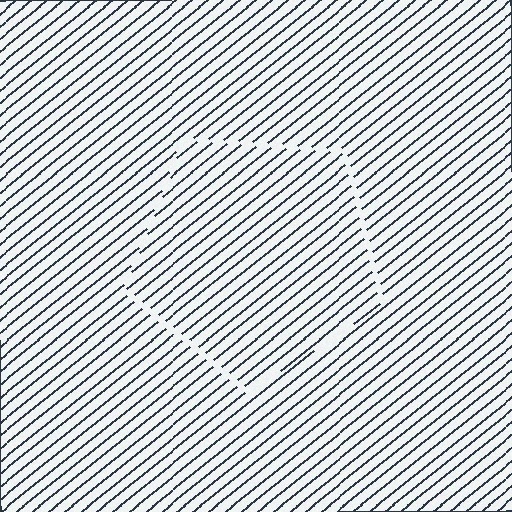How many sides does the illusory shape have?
5 sides — the line-ends trace a pentagon.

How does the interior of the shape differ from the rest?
The interior of the shape contains the same grating, shifted by half a period — the contour is defined by the phase discontinuity where line-ends from the inner and outer gratings abut.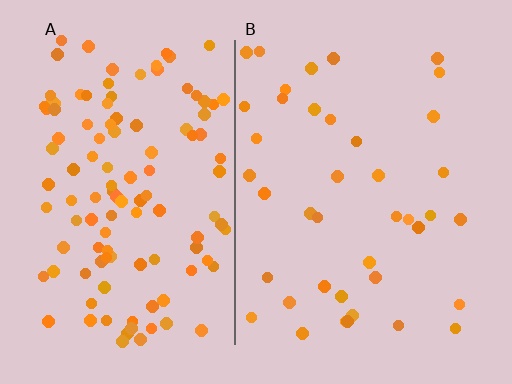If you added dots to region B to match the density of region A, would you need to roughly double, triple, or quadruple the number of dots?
Approximately triple.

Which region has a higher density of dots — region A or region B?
A (the left).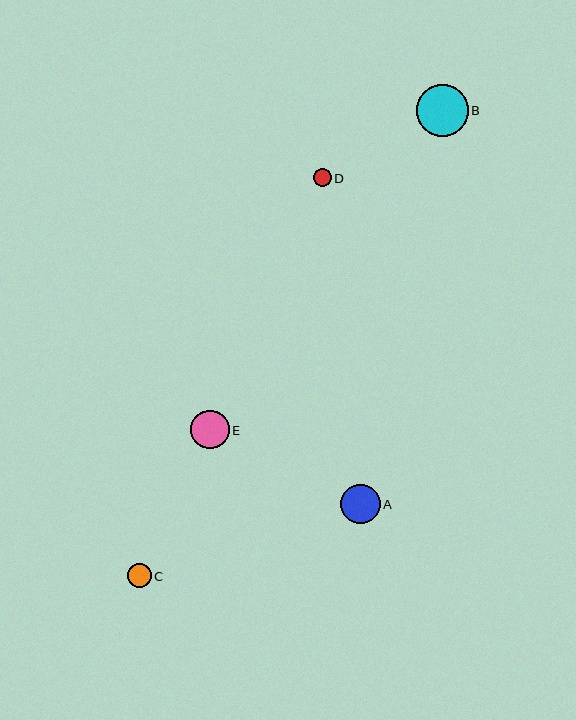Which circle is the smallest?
Circle D is the smallest with a size of approximately 17 pixels.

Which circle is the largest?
Circle B is the largest with a size of approximately 52 pixels.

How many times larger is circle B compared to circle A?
Circle B is approximately 1.3 times the size of circle A.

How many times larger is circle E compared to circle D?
Circle E is approximately 2.2 times the size of circle D.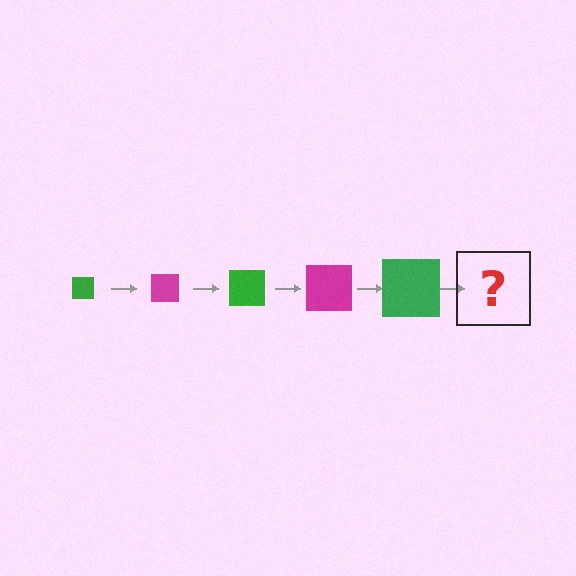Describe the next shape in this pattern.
It should be a magenta square, larger than the previous one.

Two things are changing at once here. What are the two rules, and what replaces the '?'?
The two rules are that the square grows larger each step and the color cycles through green and magenta. The '?' should be a magenta square, larger than the previous one.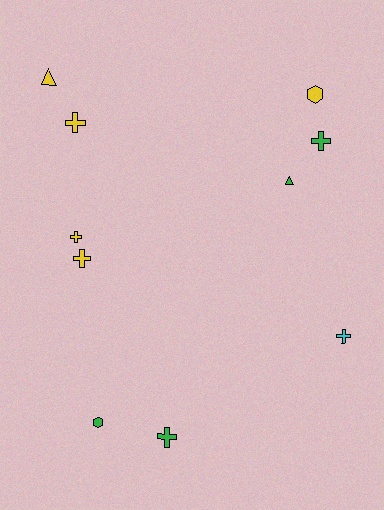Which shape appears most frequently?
Cross, with 6 objects.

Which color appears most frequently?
Yellow, with 5 objects.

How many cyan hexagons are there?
There are no cyan hexagons.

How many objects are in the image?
There are 10 objects.